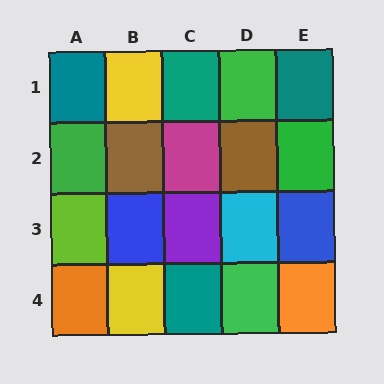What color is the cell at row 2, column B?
Brown.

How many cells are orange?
2 cells are orange.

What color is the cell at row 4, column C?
Teal.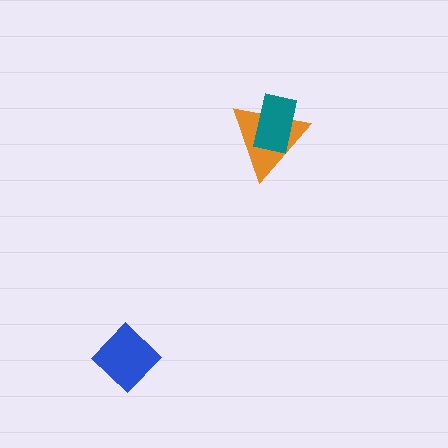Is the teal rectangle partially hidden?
No, no other shape covers it.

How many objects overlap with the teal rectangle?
1 object overlaps with the teal rectangle.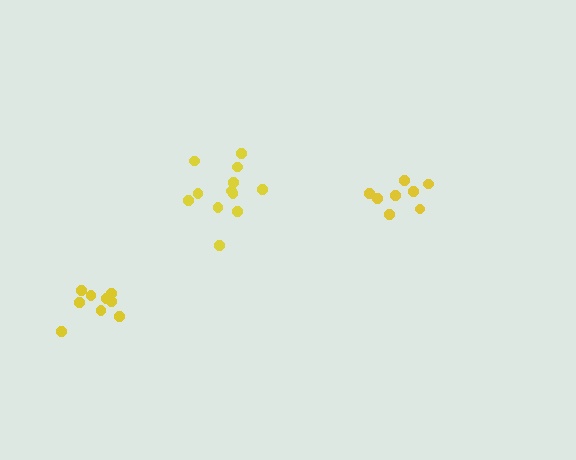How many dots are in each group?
Group 1: 8 dots, Group 2: 12 dots, Group 3: 9 dots (29 total).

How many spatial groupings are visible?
There are 3 spatial groupings.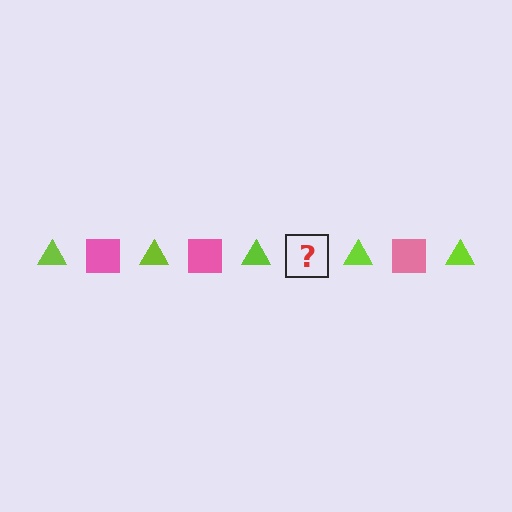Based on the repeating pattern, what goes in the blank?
The blank should be a pink square.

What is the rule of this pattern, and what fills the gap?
The rule is that the pattern alternates between lime triangle and pink square. The gap should be filled with a pink square.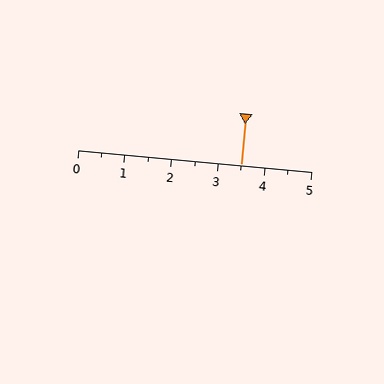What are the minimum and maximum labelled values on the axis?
The axis runs from 0 to 5.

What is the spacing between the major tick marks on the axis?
The major ticks are spaced 1 apart.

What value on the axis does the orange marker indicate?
The marker indicates approximately 3.5.